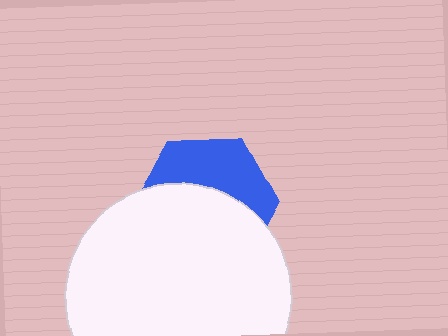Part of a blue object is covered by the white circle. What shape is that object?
It is a hexagon.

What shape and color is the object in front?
The object in front is a white circle.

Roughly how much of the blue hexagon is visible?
A small part of it is visible (roughly 40%).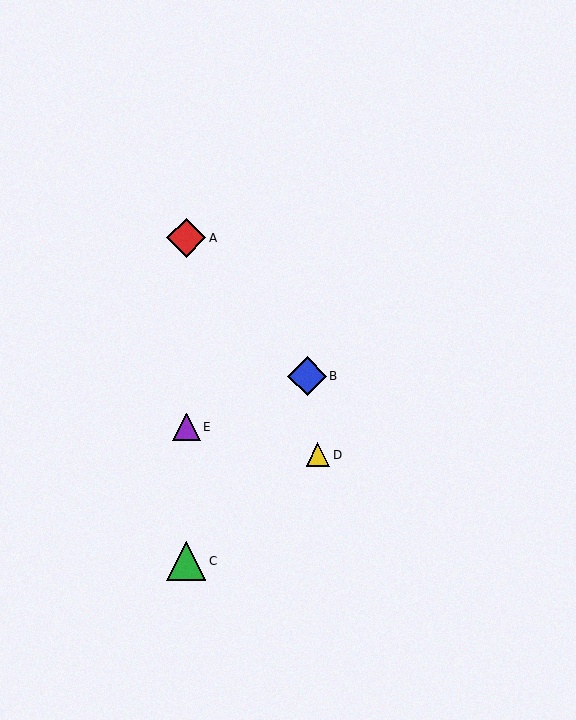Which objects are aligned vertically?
Objects A, C, E are aligned vertically.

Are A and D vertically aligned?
No, A is at x≈186 and D is at x≈318.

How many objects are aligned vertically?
3 objects (A, C, E) are aligned vertically.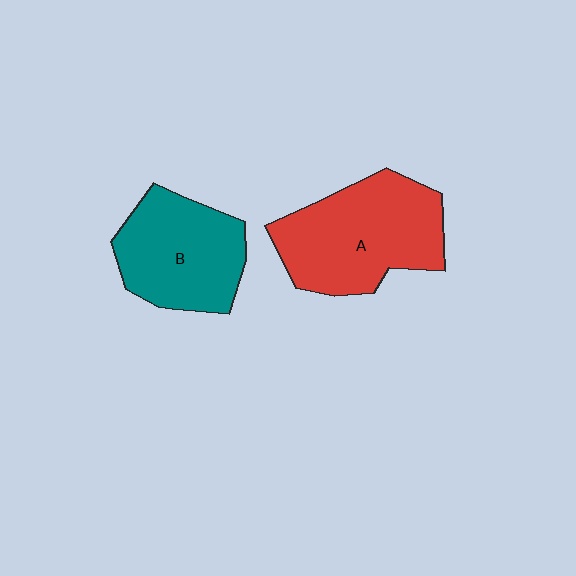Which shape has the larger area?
Shape A (red).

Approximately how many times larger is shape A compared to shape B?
Approximately 1.2 times.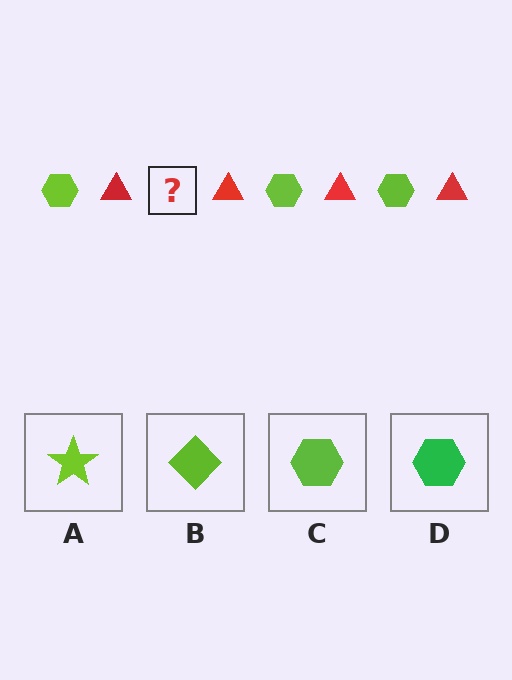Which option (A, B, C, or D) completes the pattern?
C.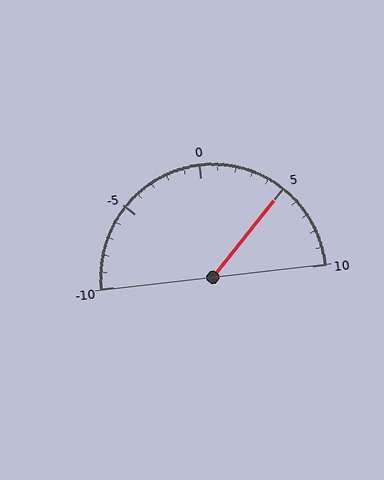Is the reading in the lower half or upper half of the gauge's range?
The reading is in the upper half of the range (-10 to 10).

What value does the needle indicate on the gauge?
The needle indicates approximately 5.